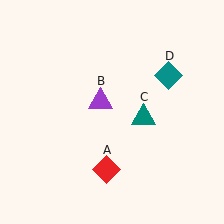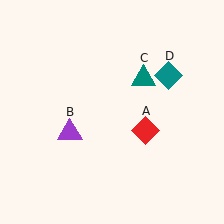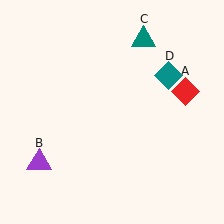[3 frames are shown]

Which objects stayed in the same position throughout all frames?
Teal diamond (object D) remained stationary.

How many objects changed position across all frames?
3 objects changed position: red diamond (object A), purple triangle (object B), teal triangle (object C).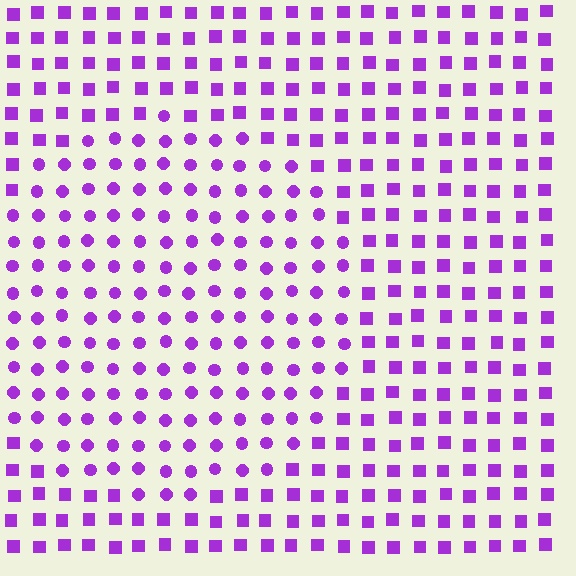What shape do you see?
I see a circle.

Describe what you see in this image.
The image is filled with small purple elements arranged in a uniform grid. A circle-shaped region contains circles, while the surrounding area contains squares. The boundary is defined purely by the change in element shape.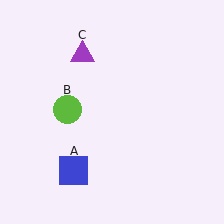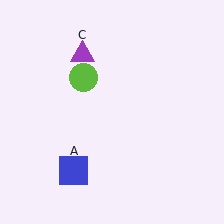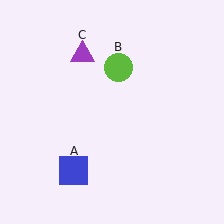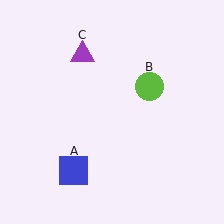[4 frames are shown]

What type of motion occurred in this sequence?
The lime circle (object B) rotated clockwise around the center of the scene.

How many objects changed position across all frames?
1 object changed position: lime circle (object B).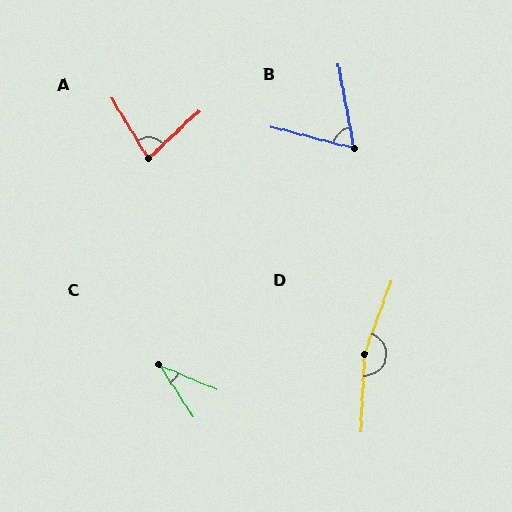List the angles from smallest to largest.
C (34°), B (65°), A (78°), D (162°).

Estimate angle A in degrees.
Approximately 78 degrees.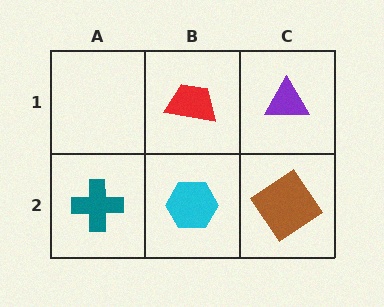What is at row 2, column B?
A cyan hexagon.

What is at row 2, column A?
A teal cross.